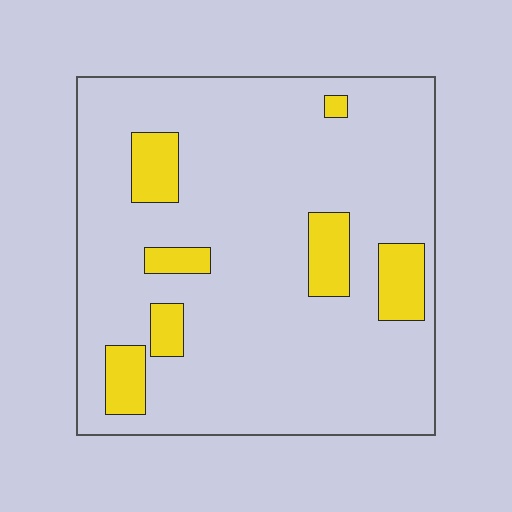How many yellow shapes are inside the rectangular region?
7.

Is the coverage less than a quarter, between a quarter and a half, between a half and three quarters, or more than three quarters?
Less than a quarter.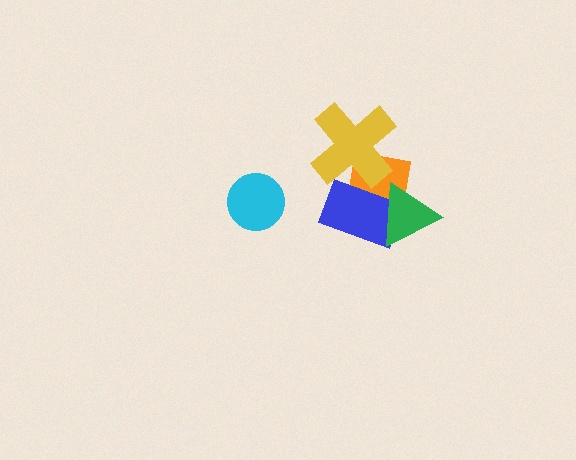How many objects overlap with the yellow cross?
2 objects overlap with the yellow cross.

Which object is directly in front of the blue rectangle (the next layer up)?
The yellow cross is directly in front of the blue rectangle.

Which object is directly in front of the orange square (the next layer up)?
The blue rectangle is directly in front of the orange square.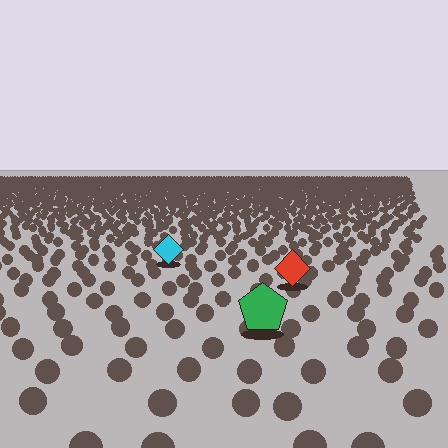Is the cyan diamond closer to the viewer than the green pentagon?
No. The green pentagon is closer — you can tell from the texture gradient: the ground texture is coarser near it.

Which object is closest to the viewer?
The green pentagon is closest. The texture marks near it are larger and more spread out.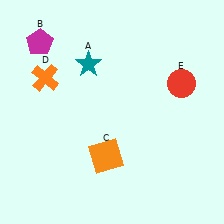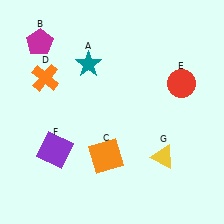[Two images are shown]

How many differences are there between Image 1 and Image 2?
There are 2 differences between the two images.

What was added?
A purple square (F), a yellow triangle (G) were added in Image 2.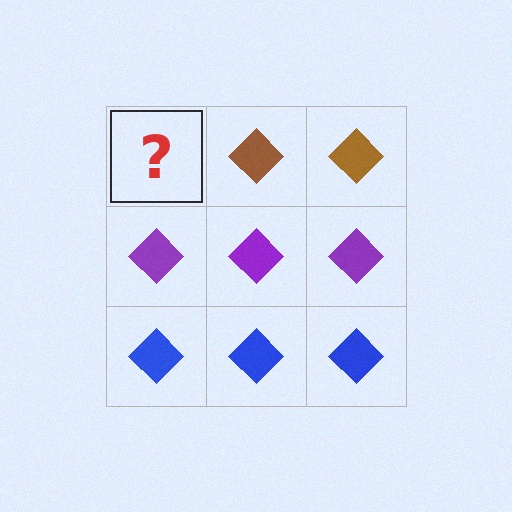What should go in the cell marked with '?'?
The missing cell should contain a brown diamond.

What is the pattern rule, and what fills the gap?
The rule is that each row has a consistent color. The gap should be filled with a brown diamond.